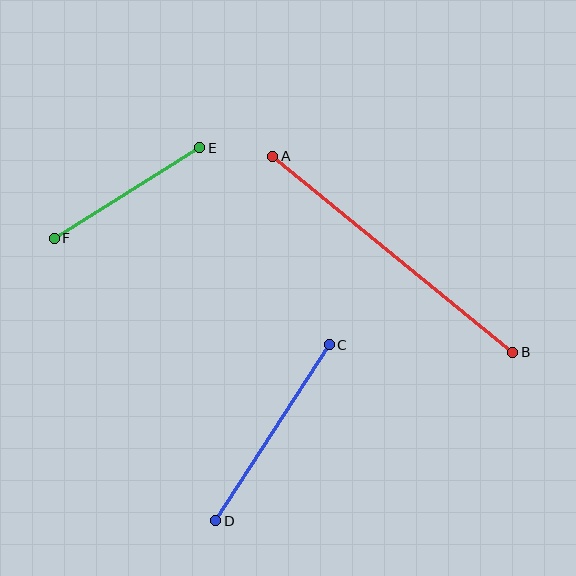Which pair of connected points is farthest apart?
Points A and B are farthest apart.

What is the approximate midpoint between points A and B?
The midpoint is at approximately (393, 254) pixels.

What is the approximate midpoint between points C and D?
The midpoint is at approximately (273, 433) pixels.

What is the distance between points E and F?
The distance is approximately 172 pixels.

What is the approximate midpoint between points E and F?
The midpoint is at approximately (127, 193) pixels.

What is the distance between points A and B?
The distance is approximately 310 pixels.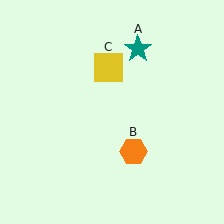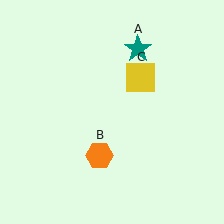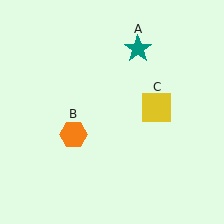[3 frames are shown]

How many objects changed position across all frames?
2 objects changed position: orange hexagon (object B), yellow square (object C).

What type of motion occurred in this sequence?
The orange hexagon (object B), yellow square (object C) rotated clockwise around the center of the scene.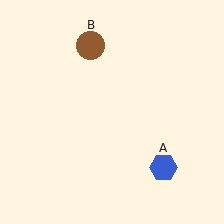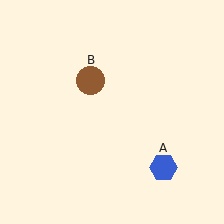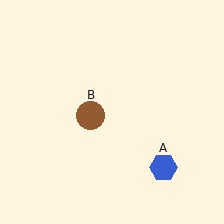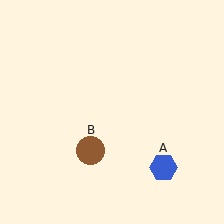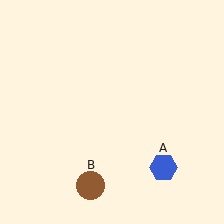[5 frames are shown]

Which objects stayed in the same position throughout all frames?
Blue hexagon (object A) remained stationary.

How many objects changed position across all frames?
1 object changed position: brown circle (object B).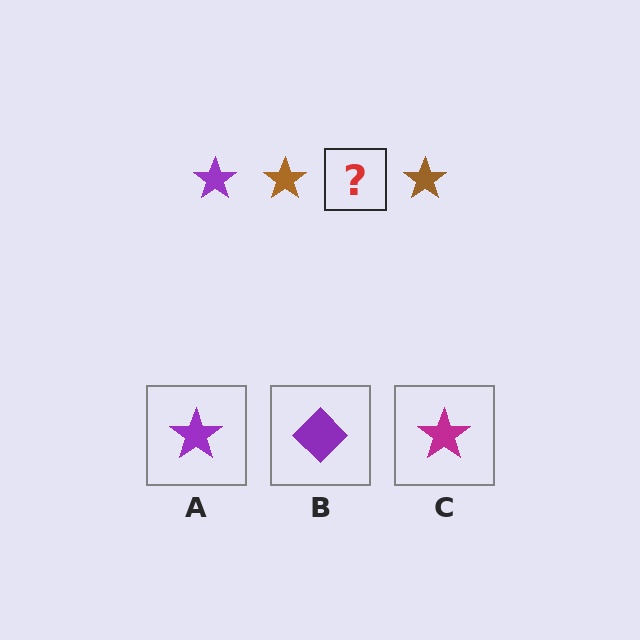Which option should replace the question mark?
Option A.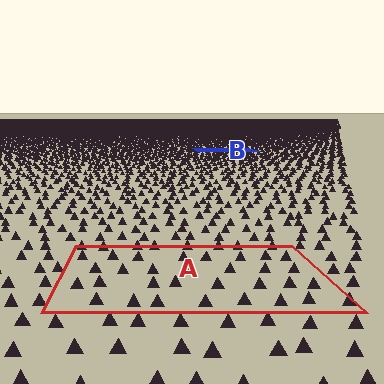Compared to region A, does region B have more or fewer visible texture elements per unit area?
Region B has more texture elements per unit area — they are packed more densely because it is farther away.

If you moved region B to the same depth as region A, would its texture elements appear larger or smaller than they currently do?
They would appear larger. At a closer depth, the same texture elements are projected at a bigger on-screen size.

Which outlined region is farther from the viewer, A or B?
Region B is farther from the viewer — the texture elements inside it appear smaller and more densely packed.